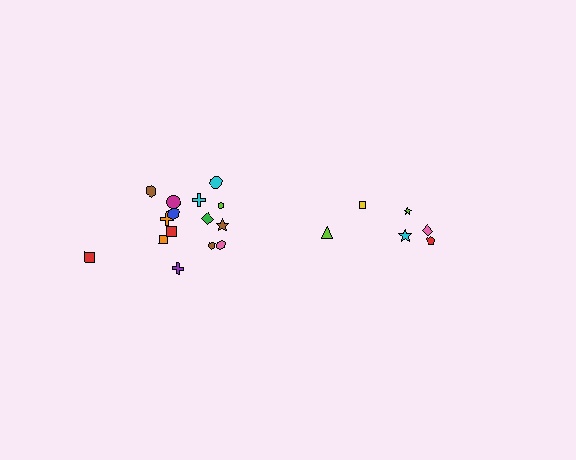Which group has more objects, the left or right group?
The left group.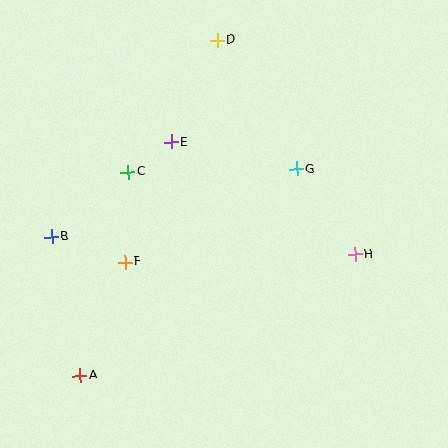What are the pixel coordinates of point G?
Point G is at (296, 169).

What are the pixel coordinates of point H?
Point H is at (355, 254).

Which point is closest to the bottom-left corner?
Point A is closest to the bottom-left corner.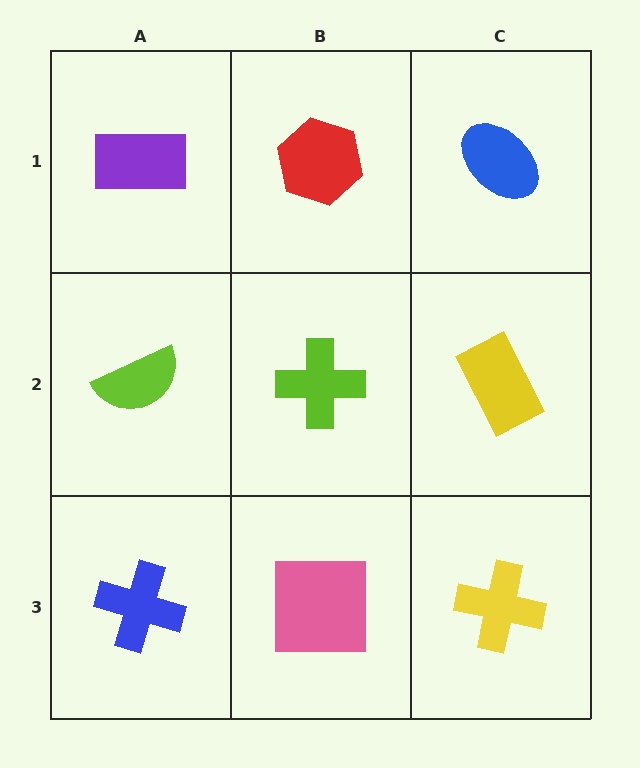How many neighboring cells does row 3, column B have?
3.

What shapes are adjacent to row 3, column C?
A yellow rectangle (row 2, column C), a pink square (row 3, column B).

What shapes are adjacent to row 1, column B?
A lime cross (row 2, column B), a purple rectangle (row 1, column A), a blue ellipse (row 1, column C).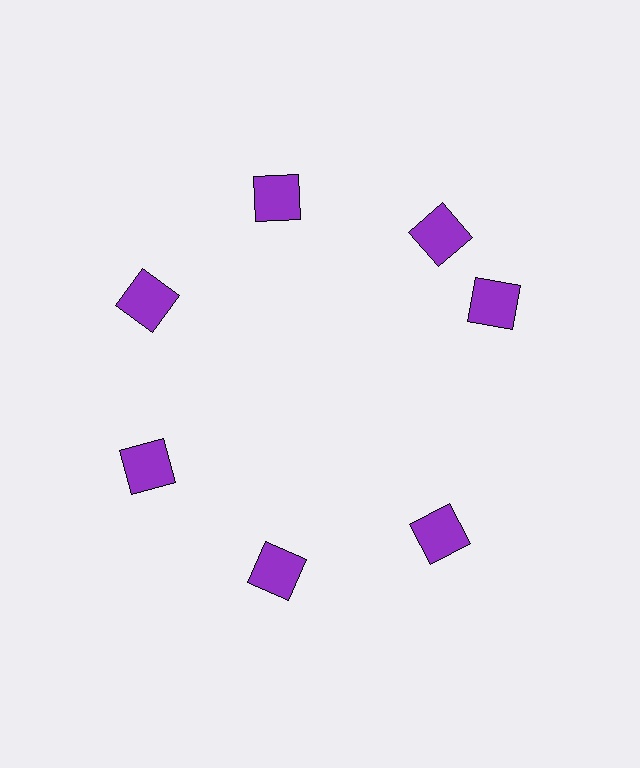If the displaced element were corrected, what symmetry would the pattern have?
It would have 7-fold rotational symmetry — the pattern would map onto itself every 51 degrees.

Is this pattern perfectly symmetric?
No. The 7 purple squares are arranged in a ring, but one element near the 3 o'clock position is rotated out of alignment along the ring, breaking the 7-fold rotational symmetry.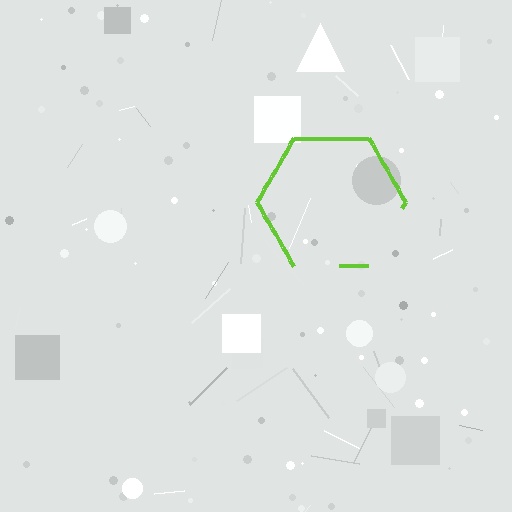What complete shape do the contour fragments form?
The contour fragments form a hexagon.